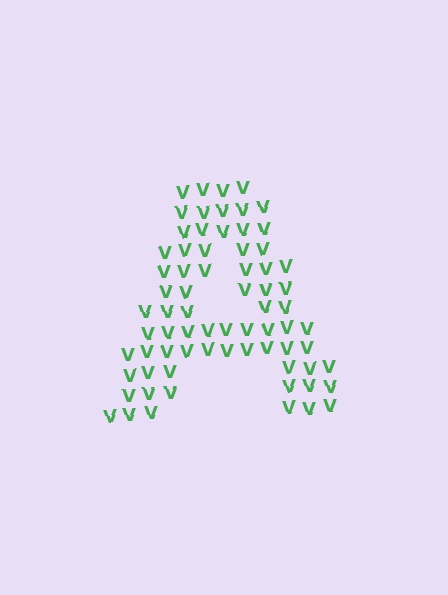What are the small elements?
The small elements are letter V's.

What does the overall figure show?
The overall figure shows the letter A.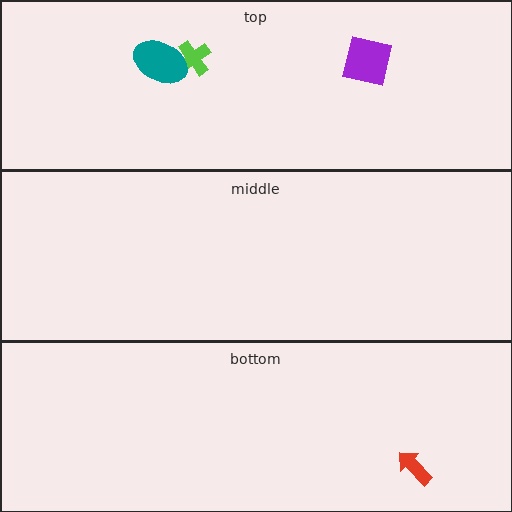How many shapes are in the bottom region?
1.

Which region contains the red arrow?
The bottom region.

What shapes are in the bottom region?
The red arrow.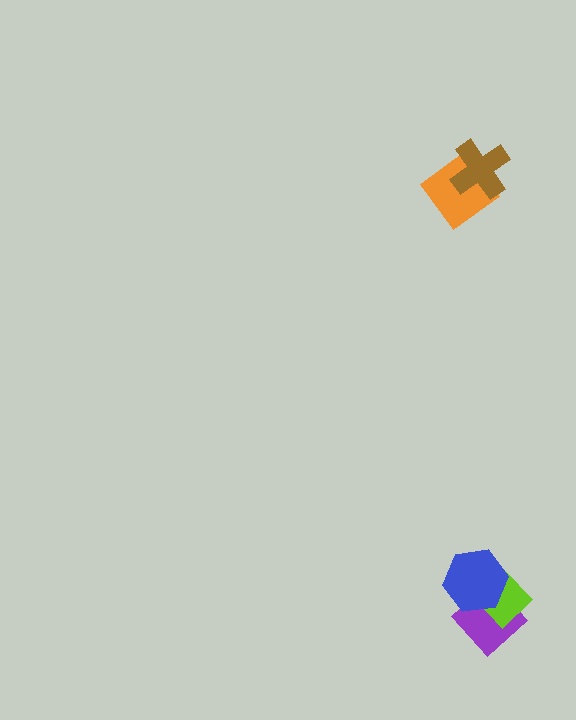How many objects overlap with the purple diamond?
2 objects overlap with the purple diamond.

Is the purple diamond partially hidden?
Yes, it is partially covered by another shape.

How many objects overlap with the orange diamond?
1 object overlaps with the orange diamond.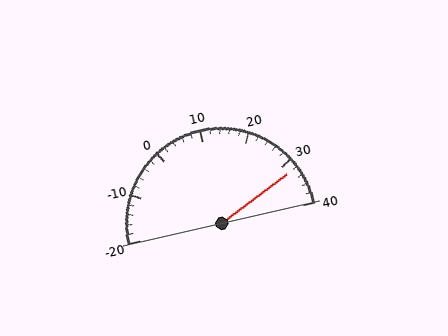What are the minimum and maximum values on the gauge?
The gauge ranges from -20 to 40.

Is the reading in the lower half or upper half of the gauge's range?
The reading is in the upper half of the range (-20 to 40).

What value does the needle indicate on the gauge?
The needle indicates approximately 32.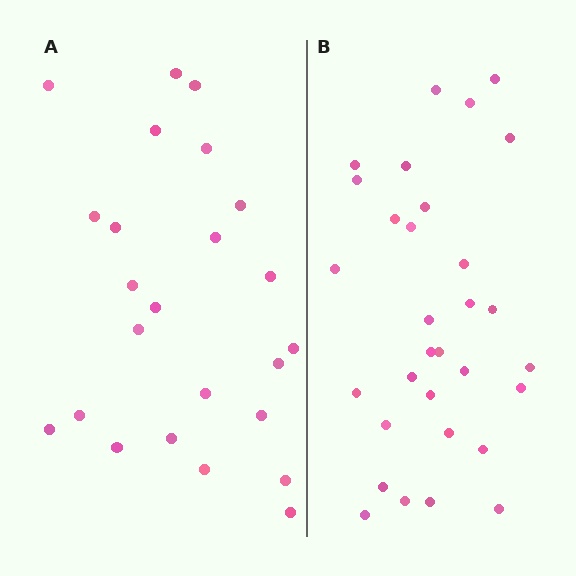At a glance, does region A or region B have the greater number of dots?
Region B (the right region) has more dots.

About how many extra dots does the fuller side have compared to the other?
Region B has roughly 8 or so more dots than region A.